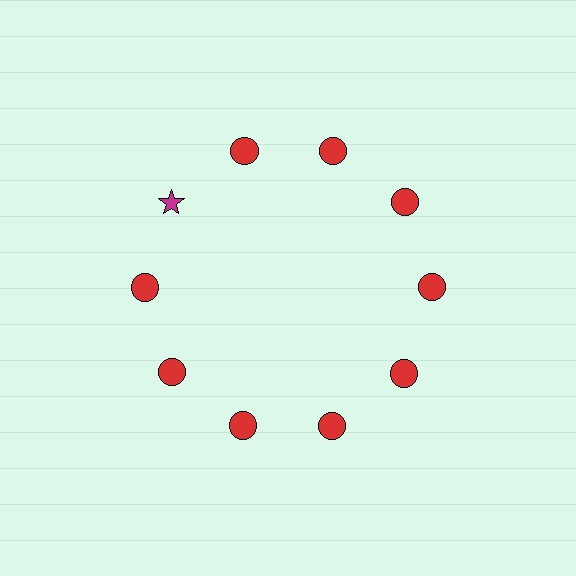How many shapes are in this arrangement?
There are 10 shapes arranged in a ring pattern.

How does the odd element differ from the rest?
It differs in both color (magenta instead of red) and shape (star instead of circle).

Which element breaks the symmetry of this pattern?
The magenta star at roughly the 10 o'clock position breaks the symmetry. All other shapes are red circles.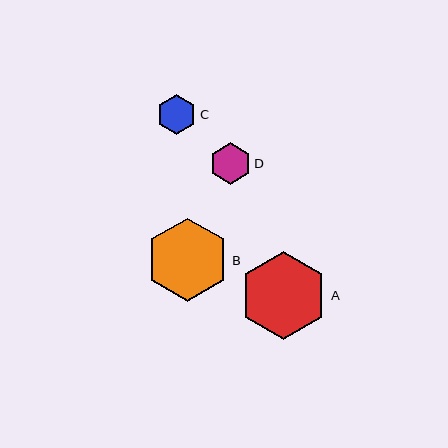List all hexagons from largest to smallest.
From largest to smallest: A, B, D, C.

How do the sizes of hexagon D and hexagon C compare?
Hexagon D and hexagon C are approximately the same size.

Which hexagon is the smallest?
Hexagon C is the smallest with a size of approximately 40 pixels.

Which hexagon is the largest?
Hexagon A is the largest with a size of approximately 88 pixels.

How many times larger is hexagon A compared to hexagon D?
Hexagon A is approximately 2.1 times the size of hexagon D.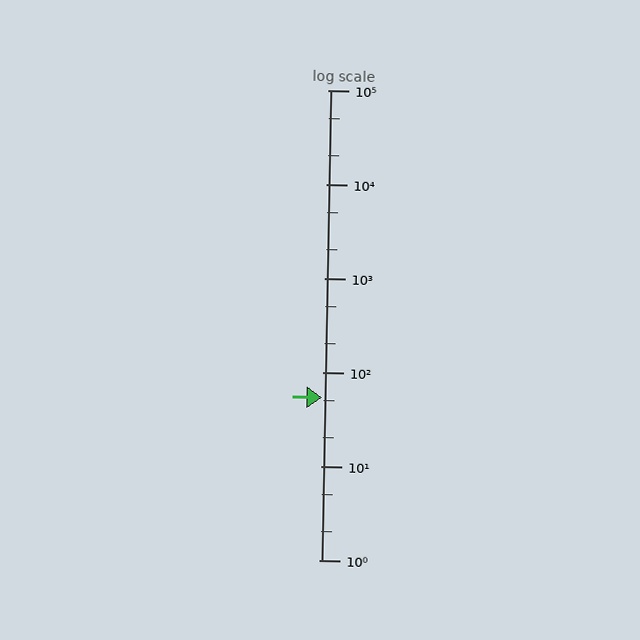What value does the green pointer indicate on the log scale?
The pointer indicates approximately 54.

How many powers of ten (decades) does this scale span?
The scale spans 5 decades, from 1 to 100000.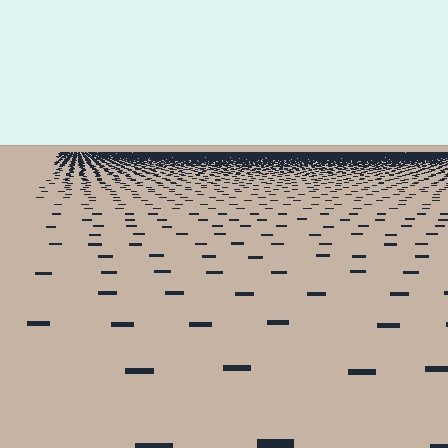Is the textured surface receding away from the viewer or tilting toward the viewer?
The surface is receding away from the viewer. Texture elements get smaller and denser toward the top.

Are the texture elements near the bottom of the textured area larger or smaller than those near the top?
Larger. Near the bottom, elements are closer to the viewer and appear at a bigger on-screen size.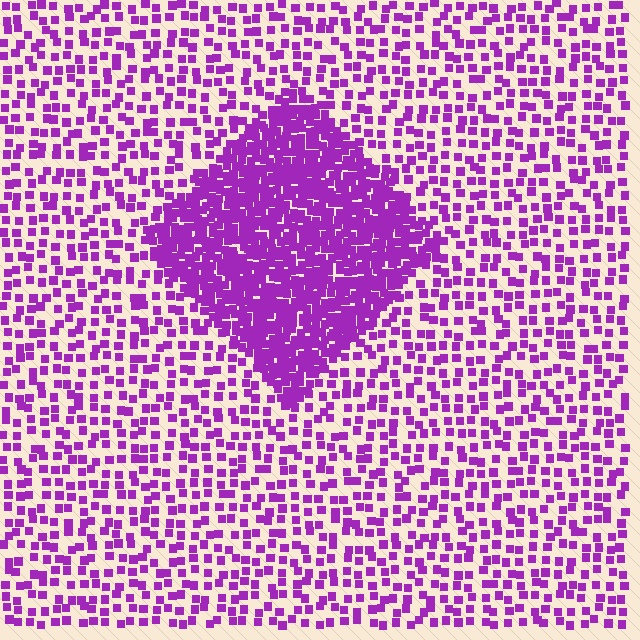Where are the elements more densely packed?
The elements are more densely packed inside the diamond boundary.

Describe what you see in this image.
The image contains small purple elements arranged at two different densities. A diamond-shaped region is visible where the elements are more densely packed than the surrounding area.